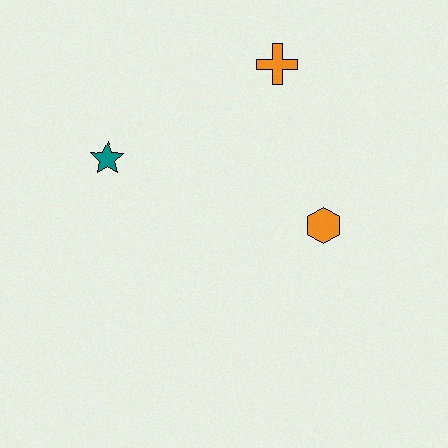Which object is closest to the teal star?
The orange cross is closest to the teal star.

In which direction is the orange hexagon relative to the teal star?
The orange hexagon is to the right of the teal star.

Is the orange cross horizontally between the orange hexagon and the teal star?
Yes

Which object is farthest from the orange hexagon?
The teal star is farthest from the orange hexagon.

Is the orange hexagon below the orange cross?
Yes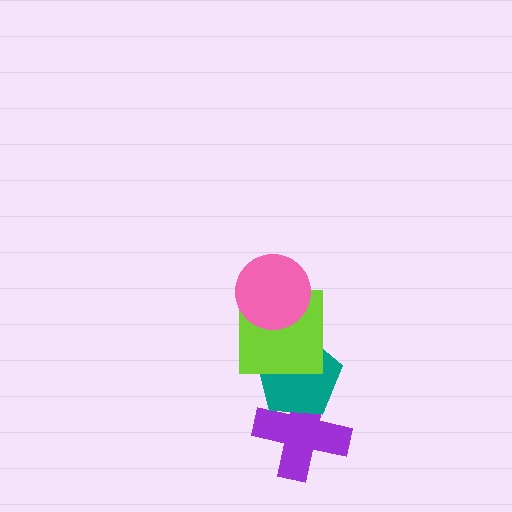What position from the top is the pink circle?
The pink circle is 1st from the top.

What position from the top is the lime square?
The lime square is 2nd from the top.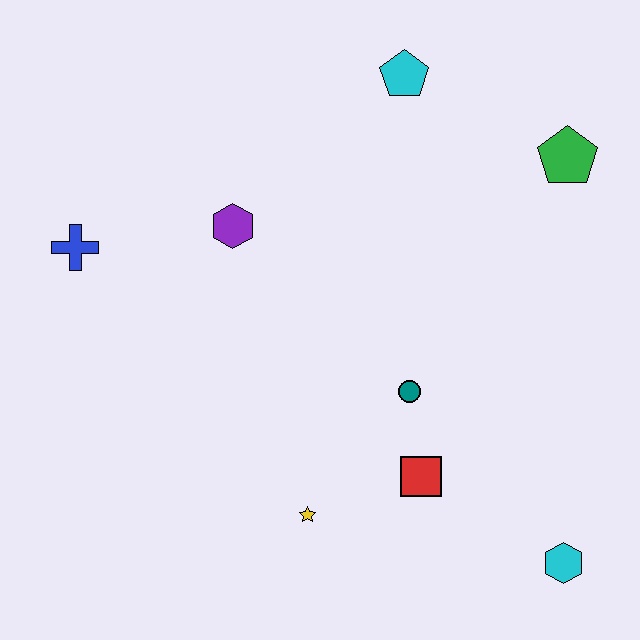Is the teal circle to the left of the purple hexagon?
No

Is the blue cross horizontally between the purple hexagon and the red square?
No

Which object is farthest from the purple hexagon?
The cyan hexagon is farthest from the purple hexagon.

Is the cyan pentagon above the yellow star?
Yes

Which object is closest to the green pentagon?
The cyan pentagon is closest to the green pentagon.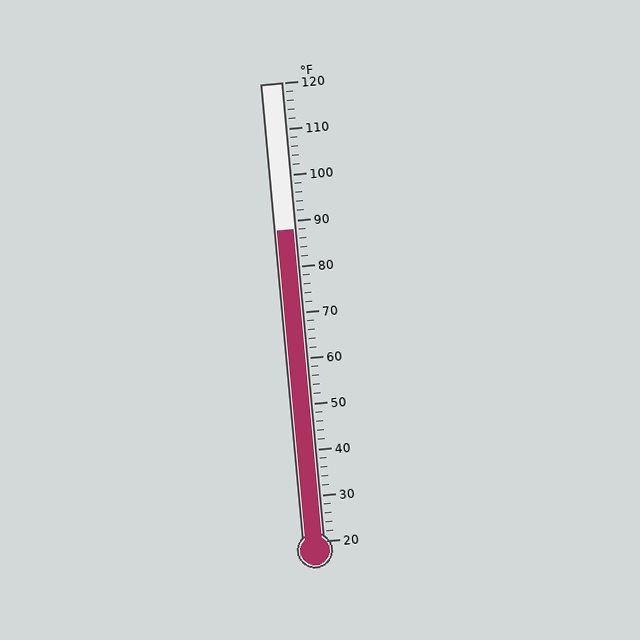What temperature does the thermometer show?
The thermometer shows approximately 88°F.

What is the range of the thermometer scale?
The thermometer scale ranges from 20°F to 120°F.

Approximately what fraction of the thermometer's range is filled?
The thermometer is filled to approximately 70% of its range.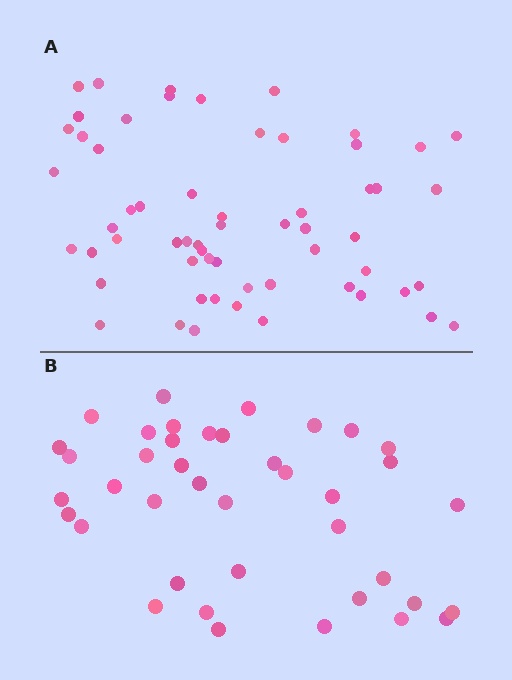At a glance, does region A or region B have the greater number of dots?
Region A (the top region) has more dots.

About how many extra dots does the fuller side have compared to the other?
Region A has approximately 20 more dots than region B.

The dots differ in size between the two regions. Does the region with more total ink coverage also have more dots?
No. Region B has more total ink coverage because its dots are larger, but region A actually contains more individual dots. Total area can be misleading — the number of items is what matters here.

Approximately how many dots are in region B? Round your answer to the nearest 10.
About 40 dots.